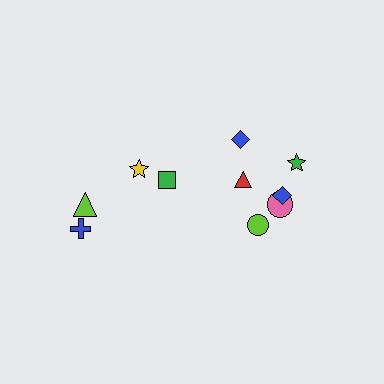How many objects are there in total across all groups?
There are 10 objects.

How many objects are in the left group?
There are 4 objects.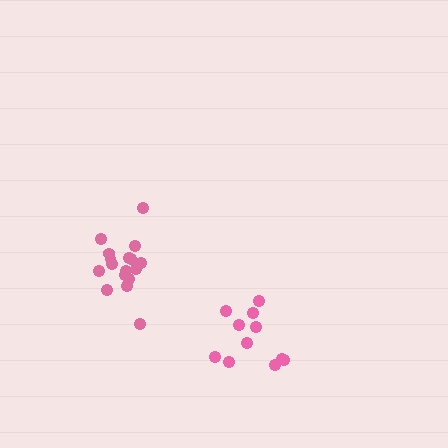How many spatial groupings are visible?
There are 2 spatial groupings.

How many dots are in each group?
Group 1: 17 dots, Group 2: 11 dots (28 total).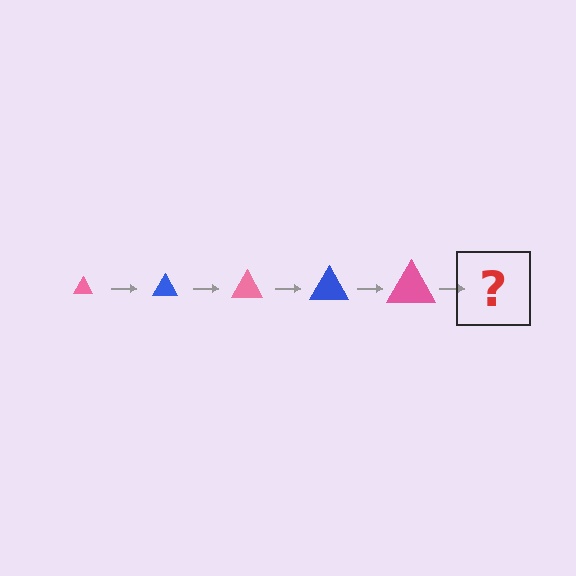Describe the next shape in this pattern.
It should be a blue triangle, larger than the previous one.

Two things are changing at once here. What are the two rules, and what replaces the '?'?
The two rules are that the triangle grows larger each step and the color cycles through pink and blue. The '?' should be a blue triangle, larger than the previous one.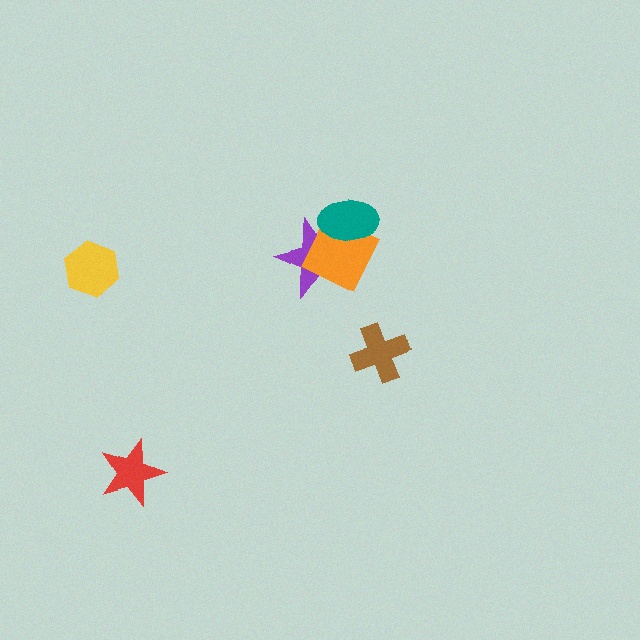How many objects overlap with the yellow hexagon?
0 objects overlap with the yellow hexagon.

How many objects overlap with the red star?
0 objects overlap with the red star.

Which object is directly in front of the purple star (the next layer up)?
The orange diamond is directly in front of the purple star.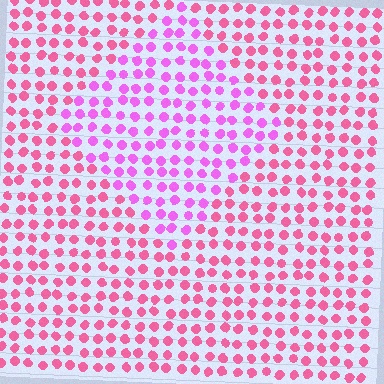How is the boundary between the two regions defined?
The boundary is defined purely by a slight shift in hue (about 34 degrees). Spacing, size, and orientation are identical on both sides.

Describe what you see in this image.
The image is filled with small pink elements in a uniform arrangement. A diamond-shaped region is visible where the elements are tinted to a slightly different hue, forming a subtle color boundary.